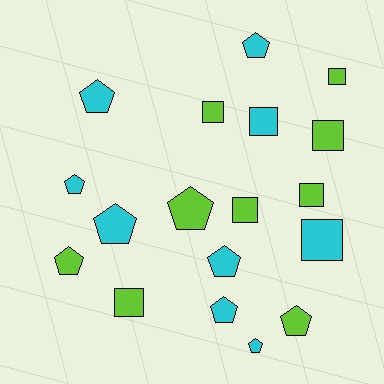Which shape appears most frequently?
Pentagon, with 10 objects.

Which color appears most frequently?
Lime, with 9 objects.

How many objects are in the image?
There are 18 objects.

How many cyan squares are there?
There are 2 cyan squares.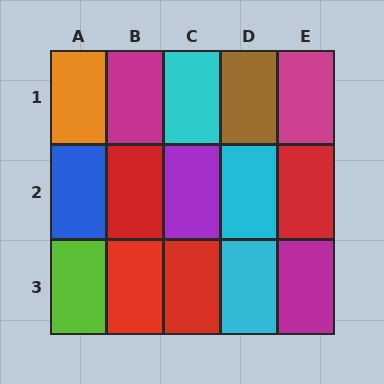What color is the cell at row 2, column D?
Cyan.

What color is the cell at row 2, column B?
Red.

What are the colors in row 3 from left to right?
Lime, red, red, cyan, magenta.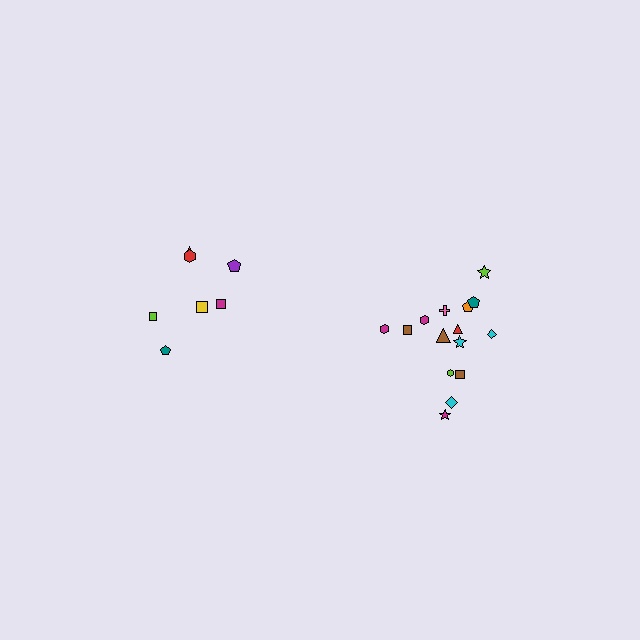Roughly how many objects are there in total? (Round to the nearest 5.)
Roughly 20 objects in total.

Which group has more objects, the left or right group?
The right group.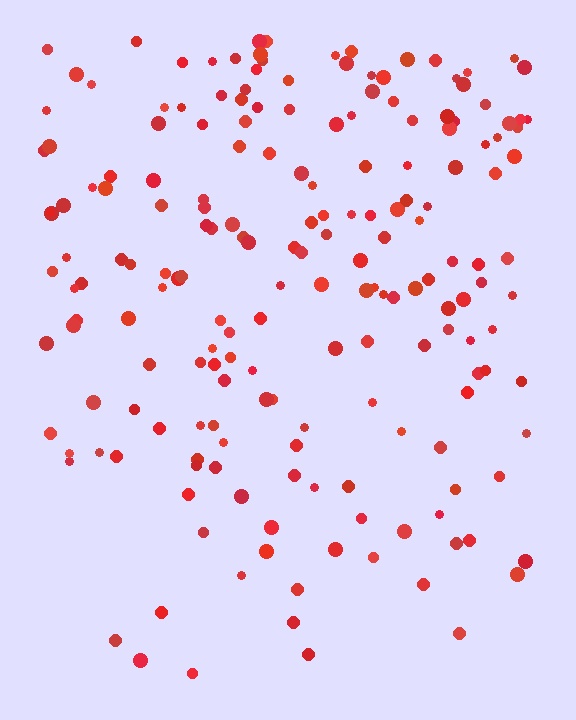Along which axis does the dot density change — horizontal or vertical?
Vertical.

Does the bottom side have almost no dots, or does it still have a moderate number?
Still a moderate number, just noticeably fewer than the top.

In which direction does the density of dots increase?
From bottom to top, with the top side densest.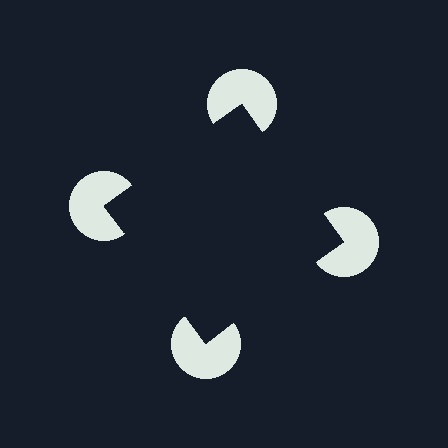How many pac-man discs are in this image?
There are 4 — one at each vertex of the illusory square.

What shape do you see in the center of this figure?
An illusory square — its edges are inferred from the aligned wedge cuts in the pac-man discs, not physically drawn.